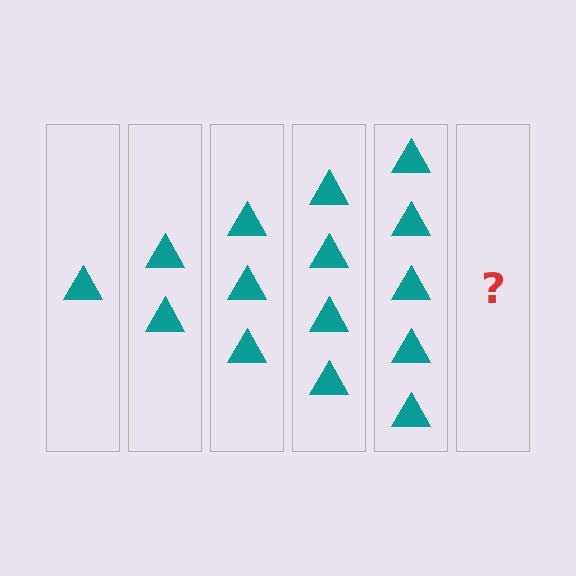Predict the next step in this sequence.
The next step is 6 triangles.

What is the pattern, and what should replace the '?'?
The pattern is that each step adds one more triangle. The '?' should be 6 triangles.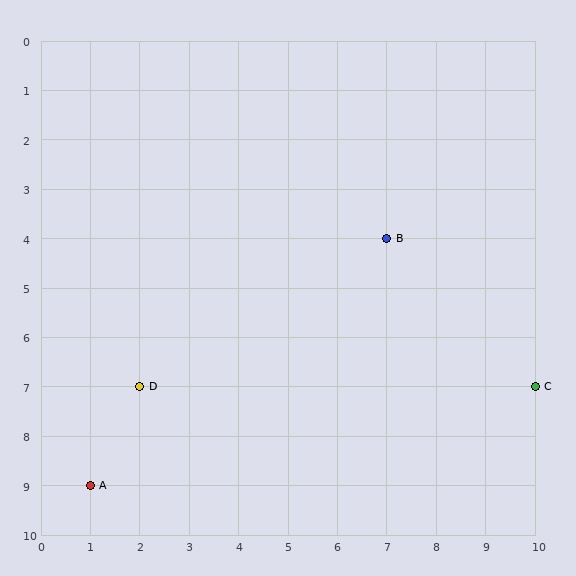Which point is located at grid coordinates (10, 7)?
Point C is at (10, 7).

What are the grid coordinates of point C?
Point C is at grid coordinates (10, 7).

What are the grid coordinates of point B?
Point B is at grid coordinates (7, 4).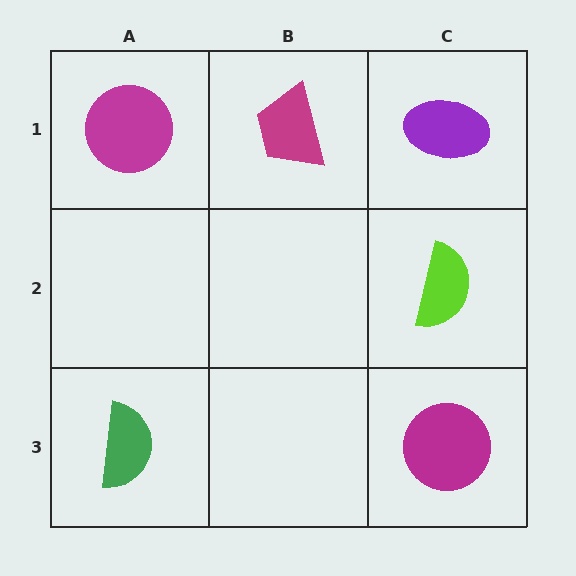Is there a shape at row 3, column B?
No, that cell is empty.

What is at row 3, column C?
A magenta circle.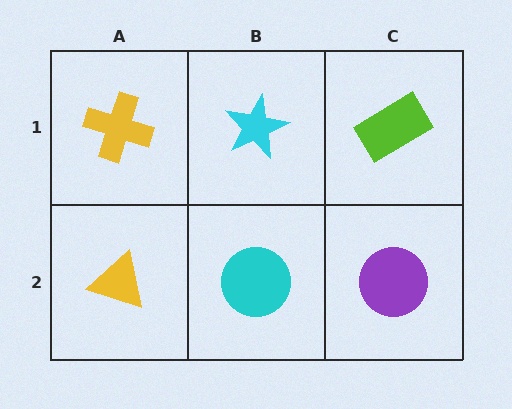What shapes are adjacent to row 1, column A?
A yellow triangle (row 2, column A), a cyan star (row 1, column B).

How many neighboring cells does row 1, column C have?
2.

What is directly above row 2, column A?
A yellow cross.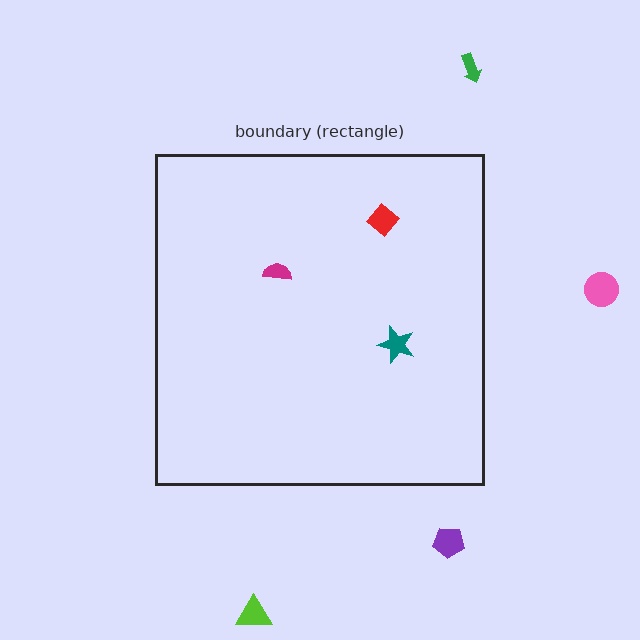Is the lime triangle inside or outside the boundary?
Outside.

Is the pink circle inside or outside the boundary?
Outside.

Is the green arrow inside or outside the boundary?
Outside.